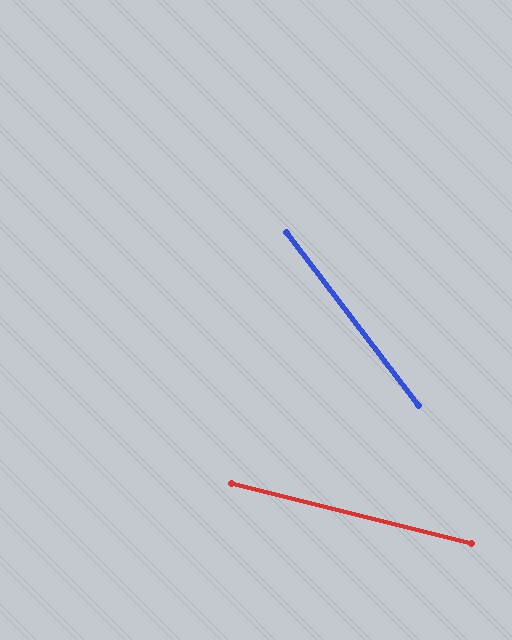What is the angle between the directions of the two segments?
Approximately 39 degrees.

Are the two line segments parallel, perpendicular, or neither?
Neither parallel nor perpendicular — they differ by about 39°.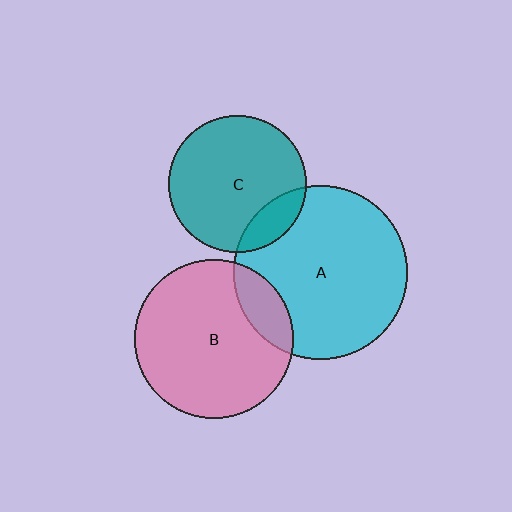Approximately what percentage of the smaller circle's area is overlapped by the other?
Approximately 15%.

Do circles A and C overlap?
Yes.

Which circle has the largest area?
Circle A (cyan).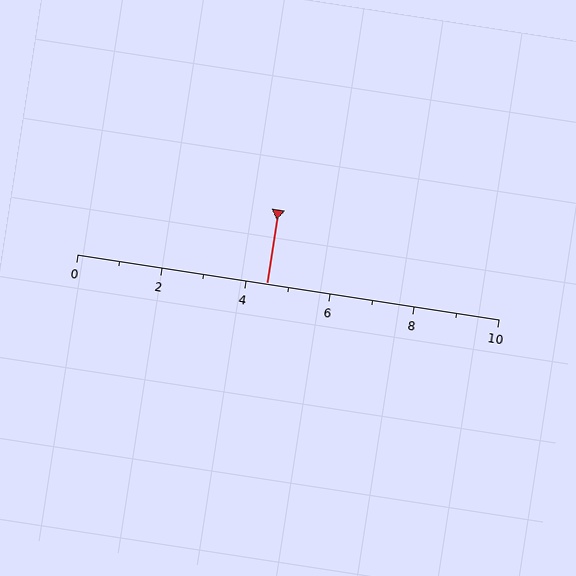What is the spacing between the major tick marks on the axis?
The major ticks are spaced 2 apart.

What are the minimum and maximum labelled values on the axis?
The axis runs from 0 to 10.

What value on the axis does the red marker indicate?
The marker indicates approximately 4.5.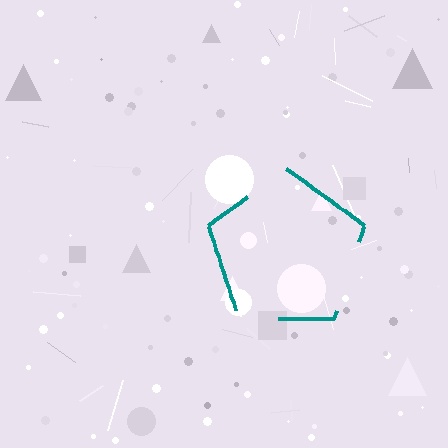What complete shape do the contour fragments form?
The contour fragments form a pentagon.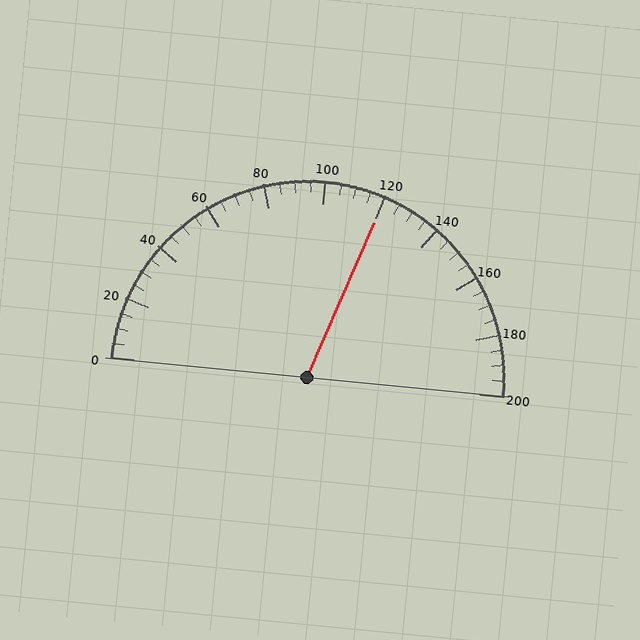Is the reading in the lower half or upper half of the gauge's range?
The reading is in the upper half of the range (0 to 200).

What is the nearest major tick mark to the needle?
The nearest major tick mark is 120.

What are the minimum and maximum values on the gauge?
The gauge ranges from 0 to 200.